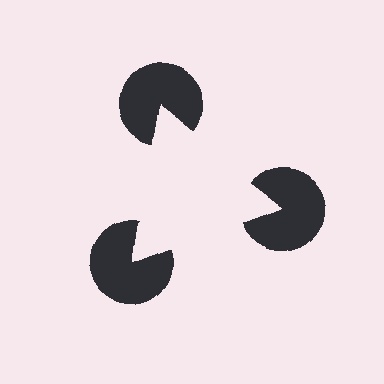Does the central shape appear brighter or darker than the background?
It typically appears slightly brighter than the background, even though no actual brightness change is drawn.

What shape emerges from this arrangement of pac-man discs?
An illusory triangle — its edges are inferred from the aligned wedge cuts in the pac-man discs, not physically drawn.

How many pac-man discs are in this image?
There are 3 — one at each vertex of the illusory triangle.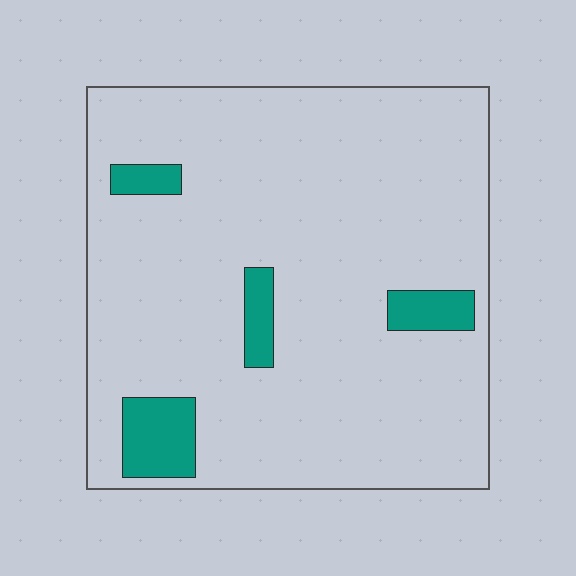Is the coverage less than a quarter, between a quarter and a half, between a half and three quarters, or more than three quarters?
Less than a quarter.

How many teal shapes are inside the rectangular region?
4.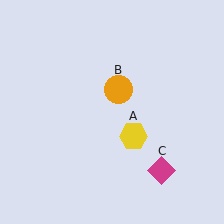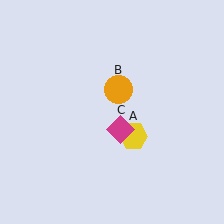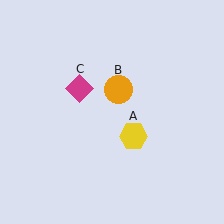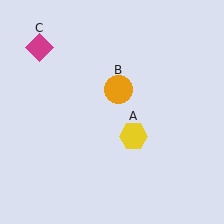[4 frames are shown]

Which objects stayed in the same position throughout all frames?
Yellow hexagon (object A) and orange circle (object B) remained stationary.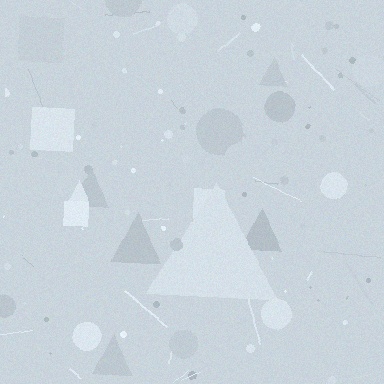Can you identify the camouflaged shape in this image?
The camouflaged shape is a triangle.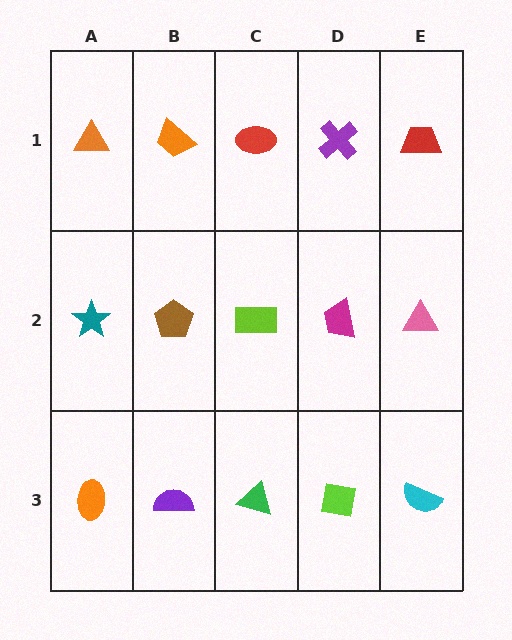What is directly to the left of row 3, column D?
A green triangle.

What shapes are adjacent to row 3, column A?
A teal star (row 2, column A), a purple semicircle (row 3, column B).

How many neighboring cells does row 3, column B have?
3.